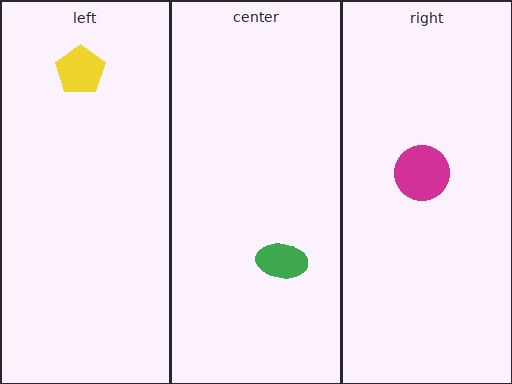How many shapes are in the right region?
1.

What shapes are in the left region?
The yellow pentagon.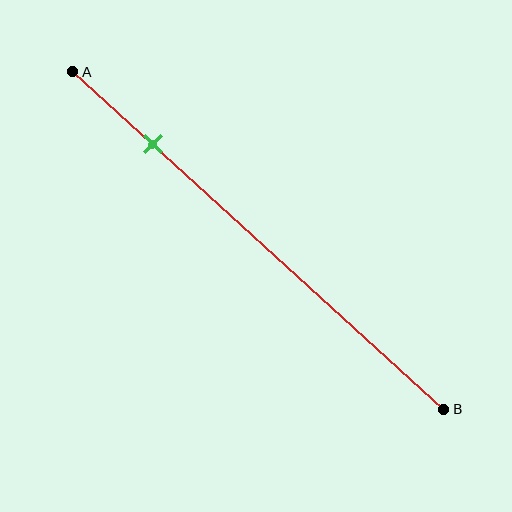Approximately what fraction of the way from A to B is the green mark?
The green mark is approximately 20% of the way from A to B.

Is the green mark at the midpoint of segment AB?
No, the mark is at about 20% from A, not at the 50% midpoint.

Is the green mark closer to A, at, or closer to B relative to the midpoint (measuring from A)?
The green mark is closer to point A than the midpoint of segment AB.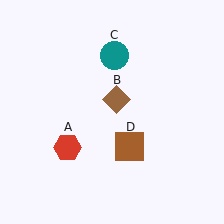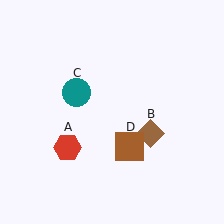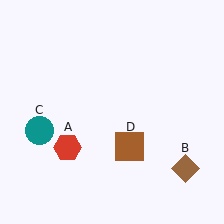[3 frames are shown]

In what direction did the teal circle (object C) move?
The teal circle (object C) moved down and to the left.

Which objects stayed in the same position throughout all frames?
Red hexagon (object A) and brown square (object D) remained stationary.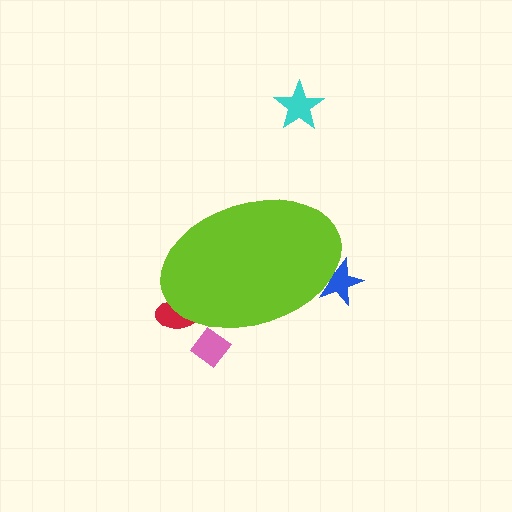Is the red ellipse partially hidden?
Yes, the red ellipse is partially hidden behind the lime ellipse.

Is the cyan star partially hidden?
No, the cyan star is fully visible.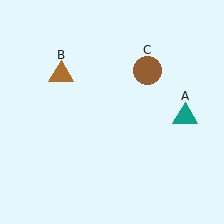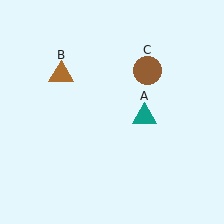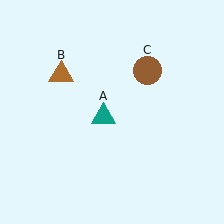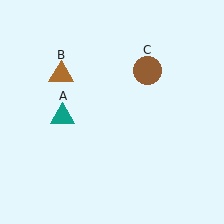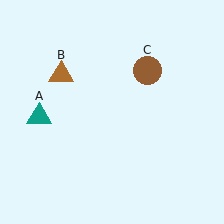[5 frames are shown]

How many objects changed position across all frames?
1 object changed position: teal triangle (object A).